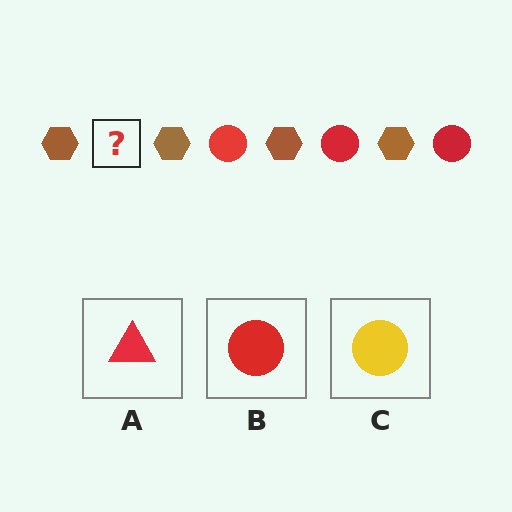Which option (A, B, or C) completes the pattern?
B.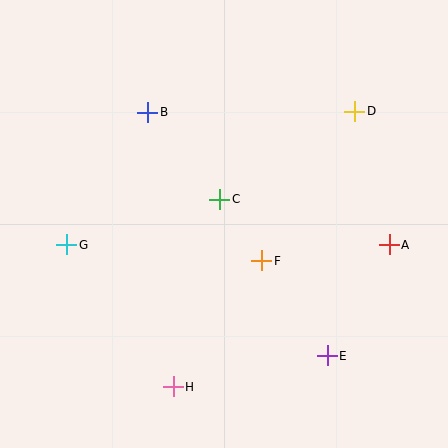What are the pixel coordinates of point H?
Point H is at (173, 387).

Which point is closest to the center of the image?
Point C at (220, 199) is closest to the center.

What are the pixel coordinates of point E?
Point E is at (327, 356).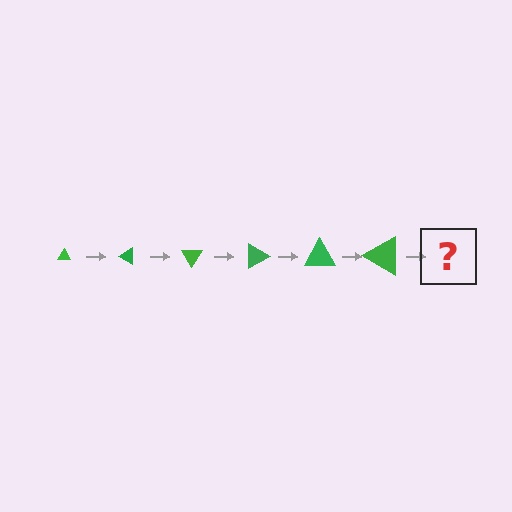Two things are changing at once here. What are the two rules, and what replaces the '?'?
The two rules are that the triangle grows larger each step and it rotates 30 degrees each step. The '?' should be a triangle, larger than the previous one and rotated 180 degrees from the start.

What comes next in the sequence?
The next element should be a triangle, larger than the previous one and rotated 180 degrees from the start.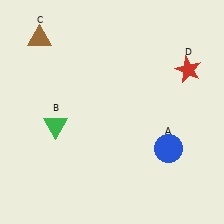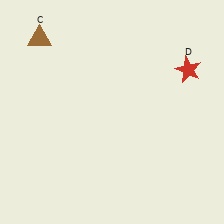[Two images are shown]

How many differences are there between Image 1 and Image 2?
There are 2 differences between the two images.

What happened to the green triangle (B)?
The green triangle (B) was removed in Image 2. It was in the bottom-left area of Image 1.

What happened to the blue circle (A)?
The blue circle (A) was removed in Image 2. It was in the bottom-right area of Image 1.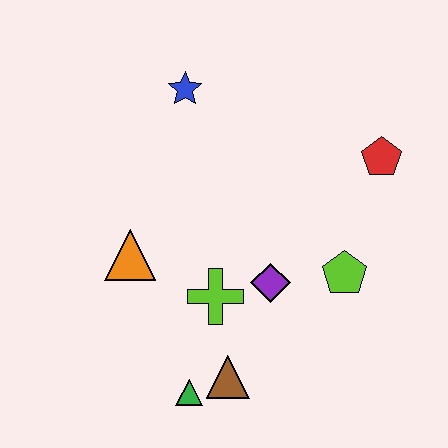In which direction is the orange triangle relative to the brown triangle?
The orange triangle is above the brown triangle.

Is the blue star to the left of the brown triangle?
Yes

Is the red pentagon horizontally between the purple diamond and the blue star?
No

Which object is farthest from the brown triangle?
The blue star is farthest from the brown triangle.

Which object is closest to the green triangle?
The brown triangle is closest to the green triangle.